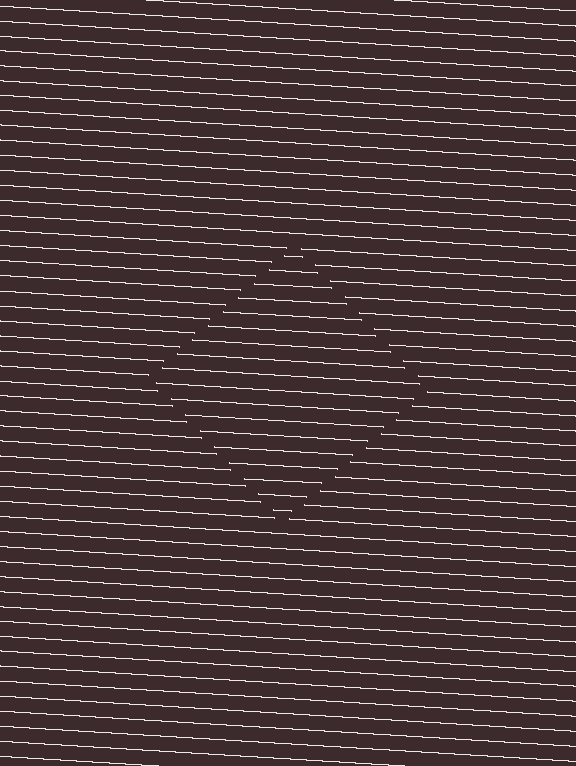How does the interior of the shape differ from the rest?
The interior of the shape contains the same grating, shifted by half a period — the contour is defined by the phase discontinuity where line-ends from the inner and outer gratings abut.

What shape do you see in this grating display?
An illusory square. The interior of the shape contains the same grating, shifted by half a period — the contour is defined by the phase discontinuity where line-ends from the inner and outer gratings abut.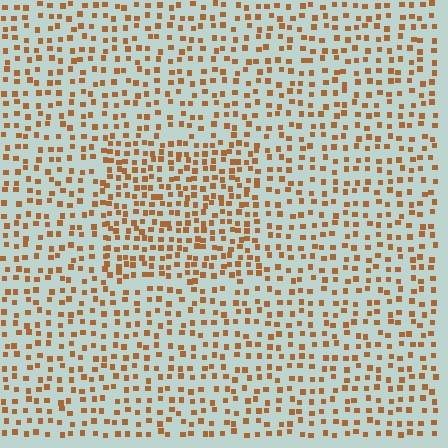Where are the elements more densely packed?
The elements are more densely packed inside the rectangle boundary.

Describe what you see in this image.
The image contains small brown elements arranged at two different densities. A rectangle-shaped region is visible where the elements are more densely packed than the surrounding area.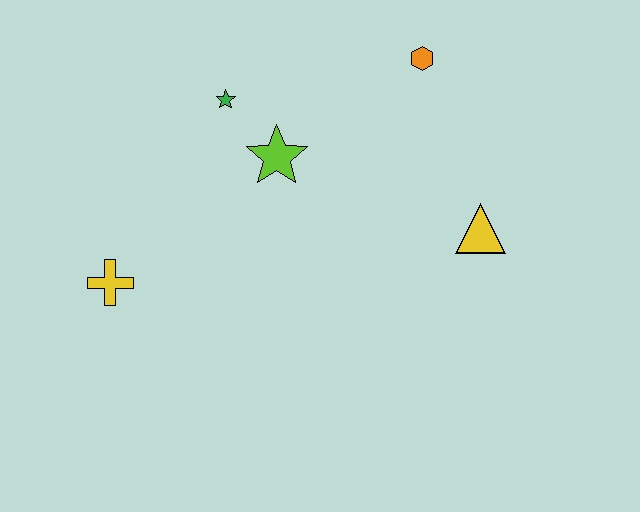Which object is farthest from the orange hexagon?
The yellow cross is farthest from the orange hexagon.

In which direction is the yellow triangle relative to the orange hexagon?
The yellow triangle is below the orange hexagon.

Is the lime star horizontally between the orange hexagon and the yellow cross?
Yes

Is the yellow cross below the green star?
Yes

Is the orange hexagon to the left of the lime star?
No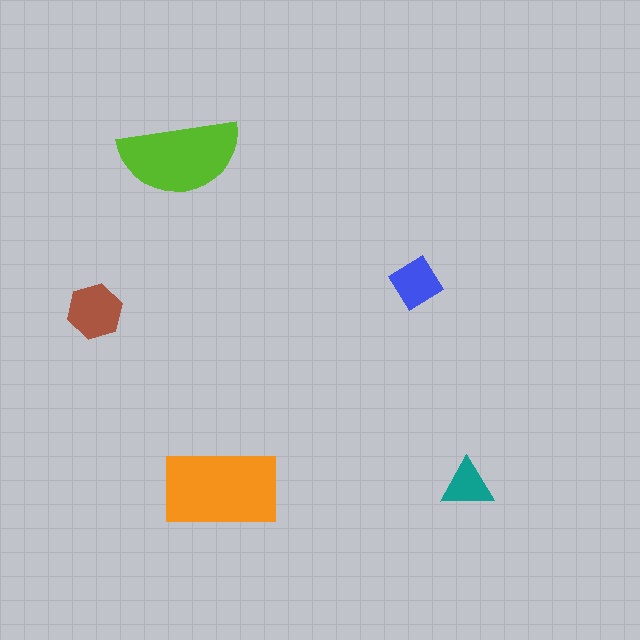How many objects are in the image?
There are 5 objects in the image.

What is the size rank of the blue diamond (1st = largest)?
4th.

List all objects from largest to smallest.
The orange rectangle, the lime semicircle, the brown hexagon, the blue diamond, the teal triangle.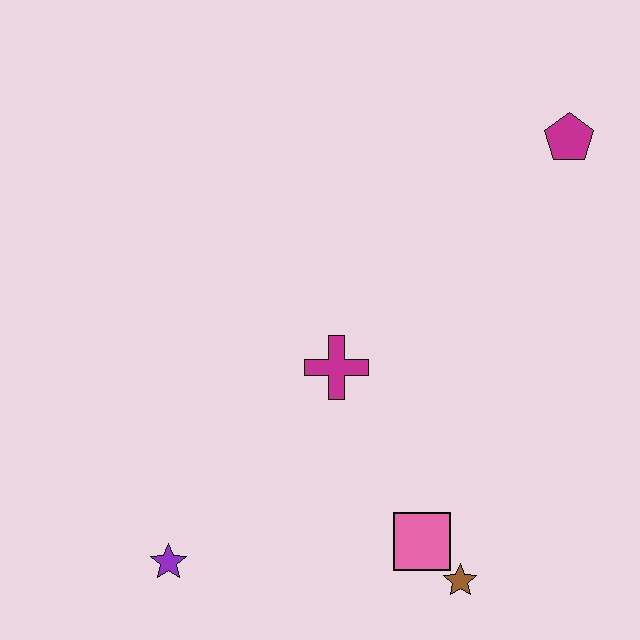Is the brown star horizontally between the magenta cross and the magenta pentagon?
Yes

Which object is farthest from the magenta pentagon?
The purple star is farthest from the magenta pentagon.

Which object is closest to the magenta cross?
The pink square is closest to the magenta cross.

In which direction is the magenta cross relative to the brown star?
The magenta cross is above the brown star.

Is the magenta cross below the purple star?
No